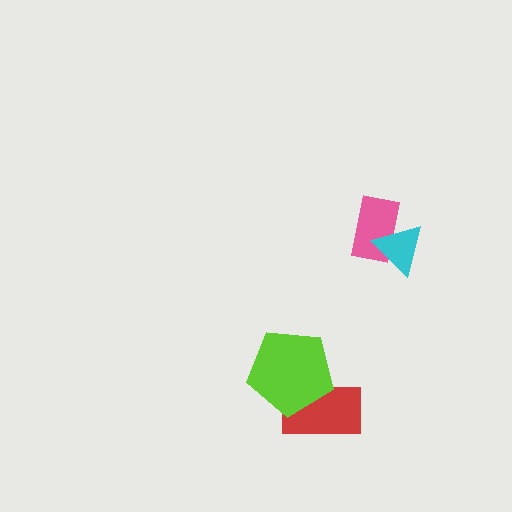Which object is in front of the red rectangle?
The lime pentagon is in front of the red rectangle.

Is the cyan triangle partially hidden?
No, no other shape covers it.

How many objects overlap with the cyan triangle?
1 object overlaps with the cyan triangle.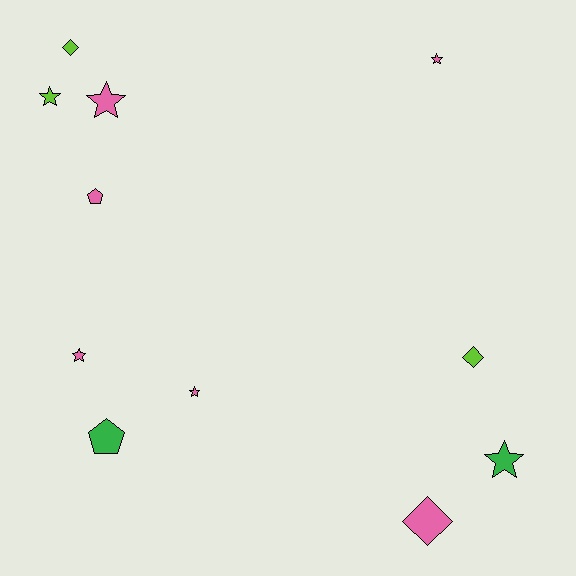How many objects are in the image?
There are 11 objects.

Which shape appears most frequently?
Star, with 6 objects.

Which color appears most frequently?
Pink, with 6 objects.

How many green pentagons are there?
There is 1 green pentagon.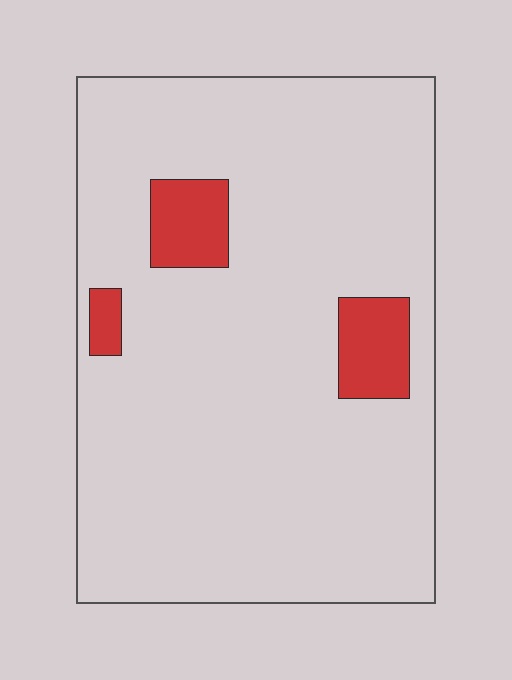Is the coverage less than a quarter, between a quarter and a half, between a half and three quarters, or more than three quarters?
Less than a quarter.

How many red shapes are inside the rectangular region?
3.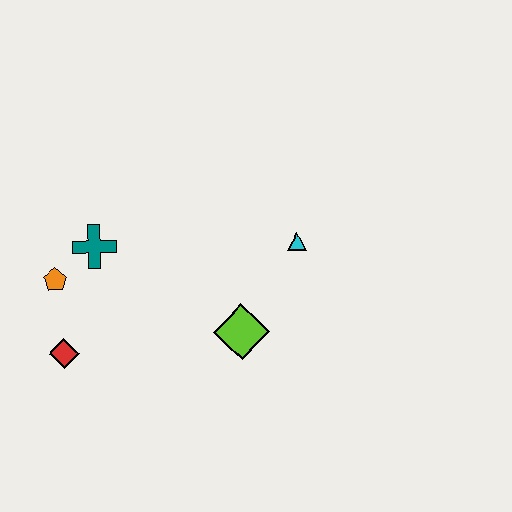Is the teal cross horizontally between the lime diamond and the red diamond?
Yes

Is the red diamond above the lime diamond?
No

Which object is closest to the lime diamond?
The cyan triangle is closest to the lime diamond.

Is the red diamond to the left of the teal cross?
Yes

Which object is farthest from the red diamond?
The cyan triangle is farthest from the red diamond.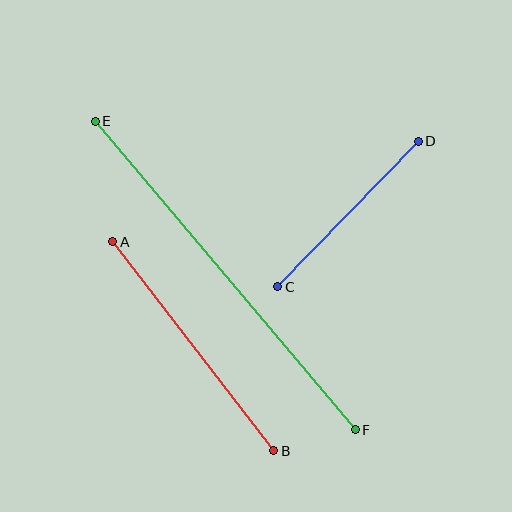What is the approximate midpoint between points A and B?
The midpoint is at approximately (193, 346) pixels.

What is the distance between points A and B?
The distance is approximately 264 pixels.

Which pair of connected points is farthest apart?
Points E and F are farthest apart.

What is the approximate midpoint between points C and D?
The midpoint is at approximately (348, 214) pixels.